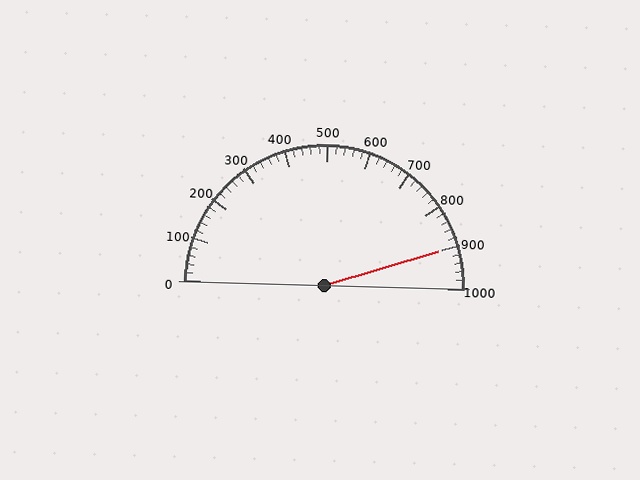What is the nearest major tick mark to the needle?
The nearest major tick mark is 900.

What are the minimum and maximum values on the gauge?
The gauge ranges from 0 to 1000.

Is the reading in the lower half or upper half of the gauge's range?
The reading is in the upper half of the range (0 to 1000).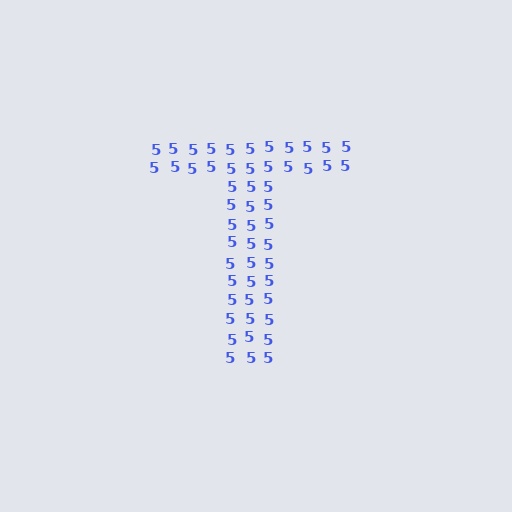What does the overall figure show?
The overall figure shows the letter T.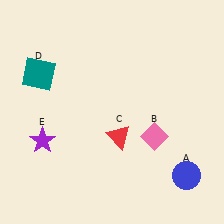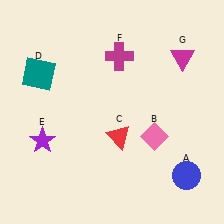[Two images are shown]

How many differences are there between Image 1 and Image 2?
There are 2 differences between the two images.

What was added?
A magenta cross (F), a magenta triangle (G) were added in Image 2.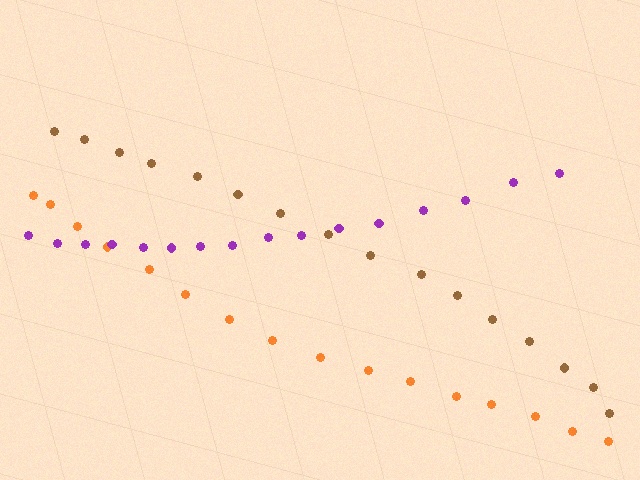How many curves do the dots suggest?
There are 3 distinct paths.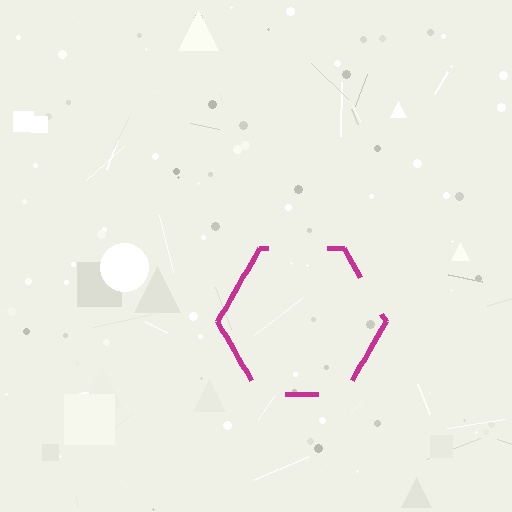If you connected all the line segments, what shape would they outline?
They would outline a hexagon.